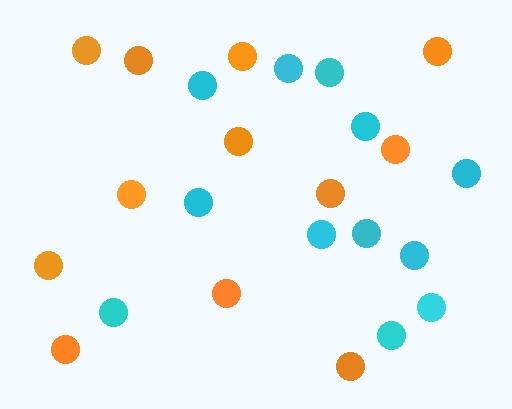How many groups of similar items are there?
There are 2 groups: one group of orange circles (12) and one group of cyan circles (12).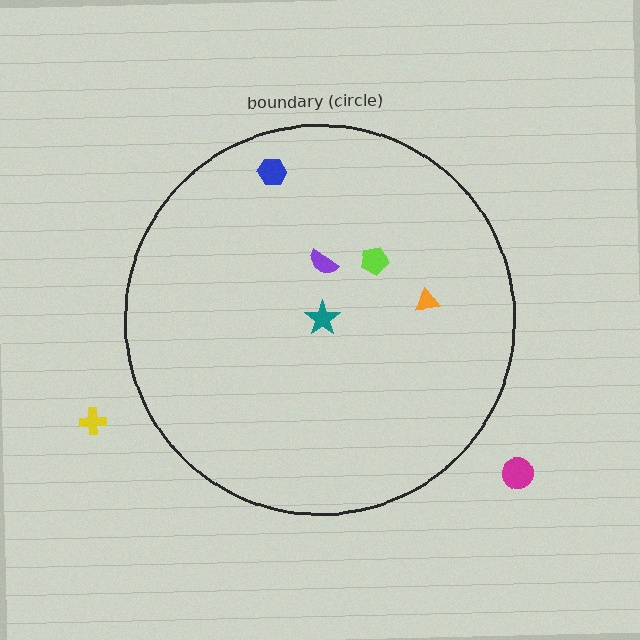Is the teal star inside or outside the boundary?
Inside.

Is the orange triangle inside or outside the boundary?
Inside.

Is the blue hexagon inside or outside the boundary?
Inside.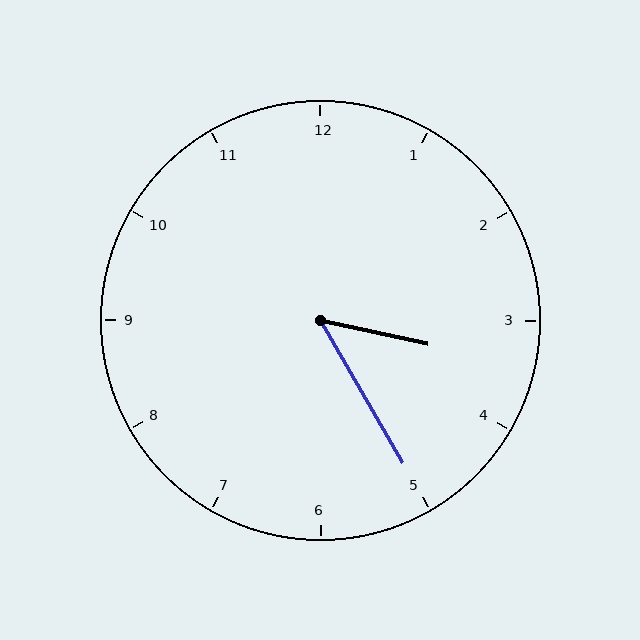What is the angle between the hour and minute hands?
Approximately 48 degrees.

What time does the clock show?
3:25.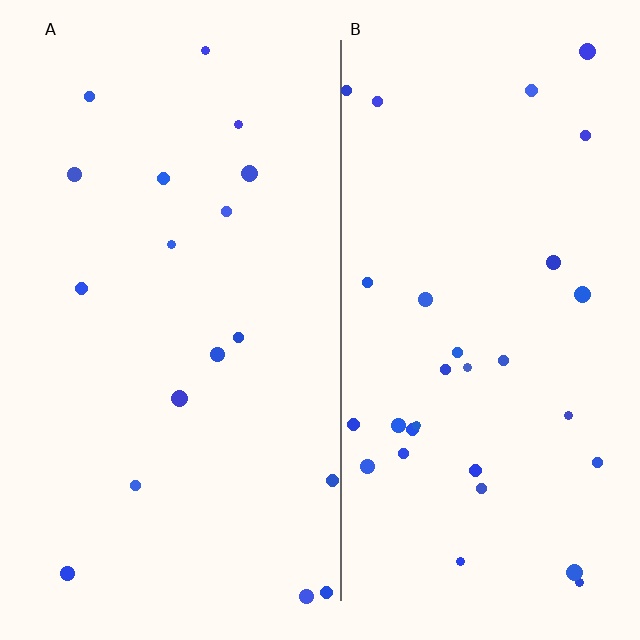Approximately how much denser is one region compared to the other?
Approximately 1.8× — region B over region A.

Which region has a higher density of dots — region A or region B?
B (the right).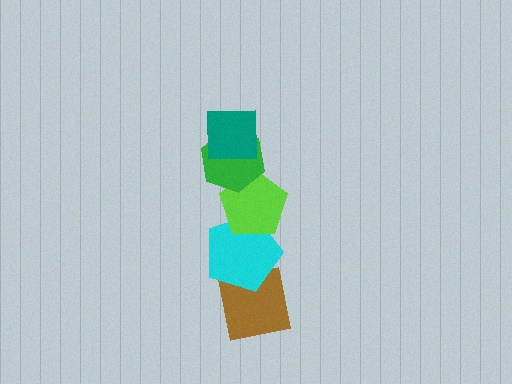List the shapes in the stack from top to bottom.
From top to bottom: the teal square, the green hexagon, the lime pentagon, the cyan pentagon, the brown square.